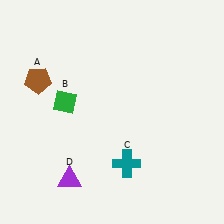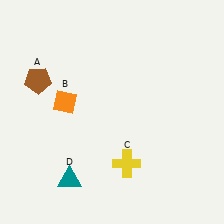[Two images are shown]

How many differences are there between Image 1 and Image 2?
There are 3 differences between the two images.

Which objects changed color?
B changed from green to orange. C changed from teal to yellow. D changed from purple to teal.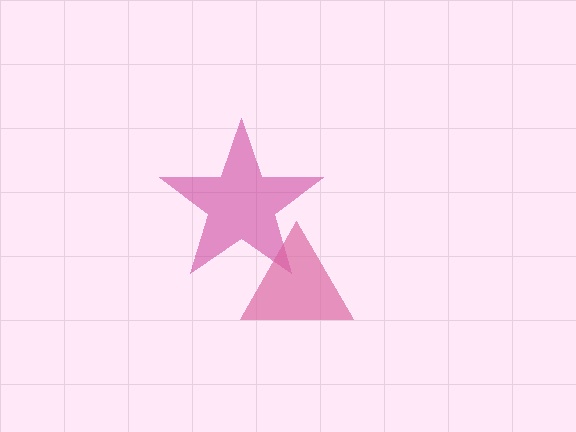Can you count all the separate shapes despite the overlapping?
Yes, there are 2 separate shapes.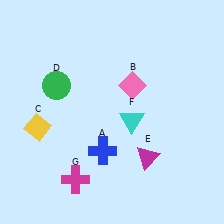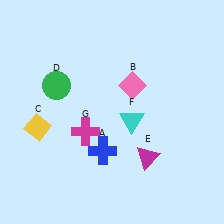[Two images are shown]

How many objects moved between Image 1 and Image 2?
1 object moved between the two images.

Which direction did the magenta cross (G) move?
The magenta cross (G) moved up.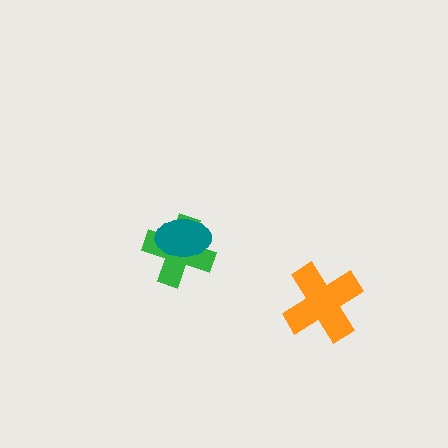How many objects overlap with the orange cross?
0 objects overlap with the orange cross.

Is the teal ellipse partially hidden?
No, no other shape covers it.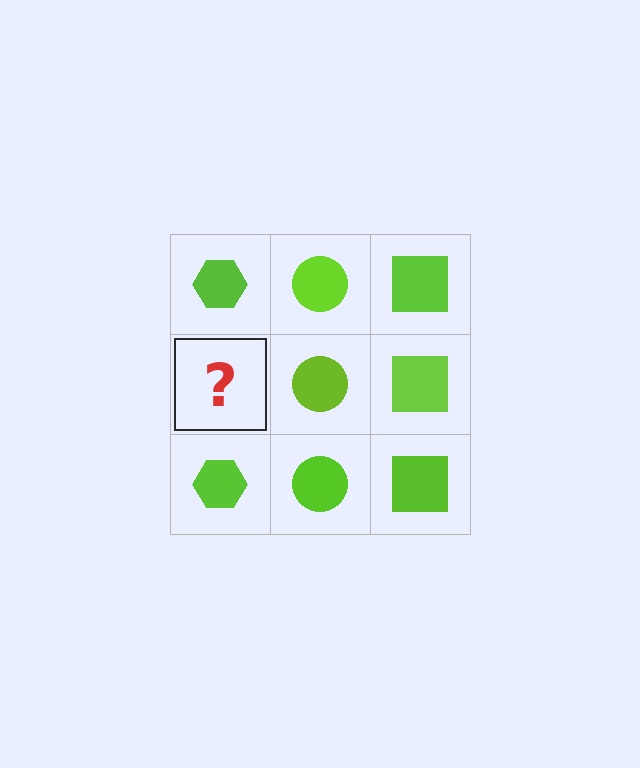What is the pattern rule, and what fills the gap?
The rule is that each column has a consistent shape. The gap should be filled with a lime hexagon.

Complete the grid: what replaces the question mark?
The question mark should be replaced with a lime hexagon.